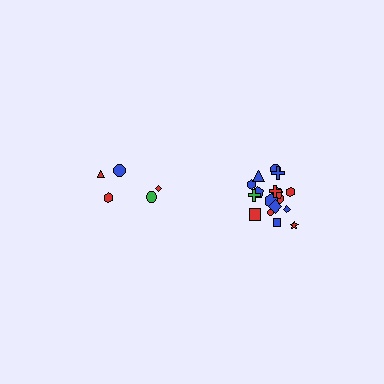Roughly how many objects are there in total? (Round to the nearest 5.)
Roughly 25 objects in total.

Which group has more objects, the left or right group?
The right group.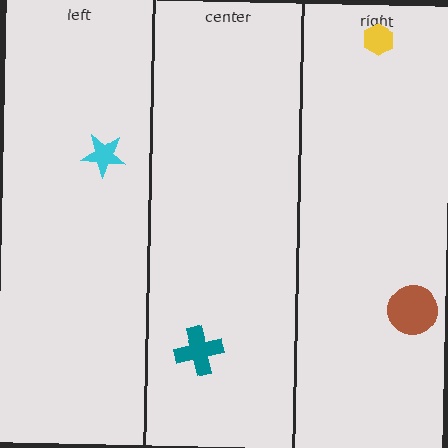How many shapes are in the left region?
1.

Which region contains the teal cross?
The center region.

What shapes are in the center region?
The teal cross.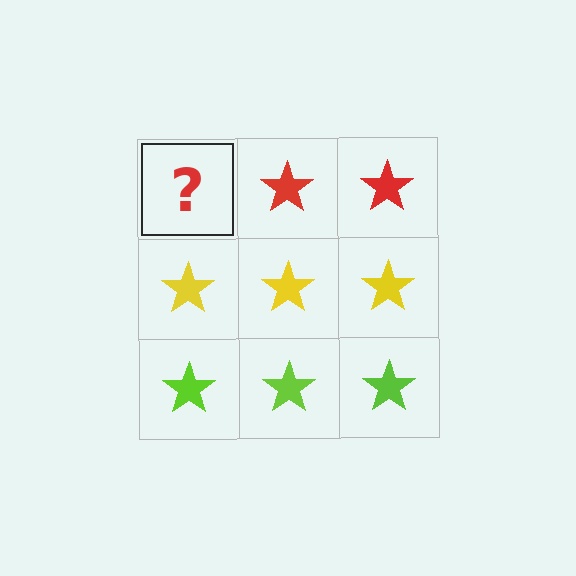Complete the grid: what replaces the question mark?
The question mark should be replaced with a red star.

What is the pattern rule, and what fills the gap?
The rule is that each row has a consistent color. The gap should be filled with a red star.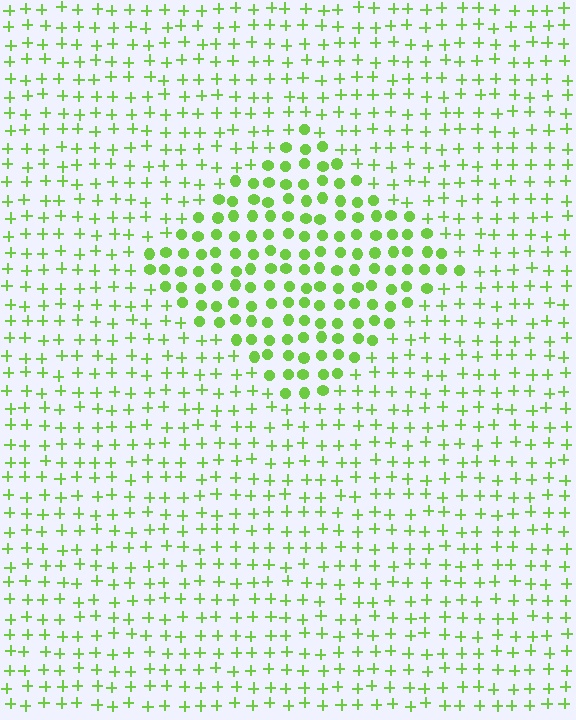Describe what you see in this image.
The image is filled with small lime elements arranged in a uniform grid. A diamond-shaped region contains circles, while the surrounding area contains plus signs. The boundary is defined purely by the change in element shape.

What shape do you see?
I see a diamond.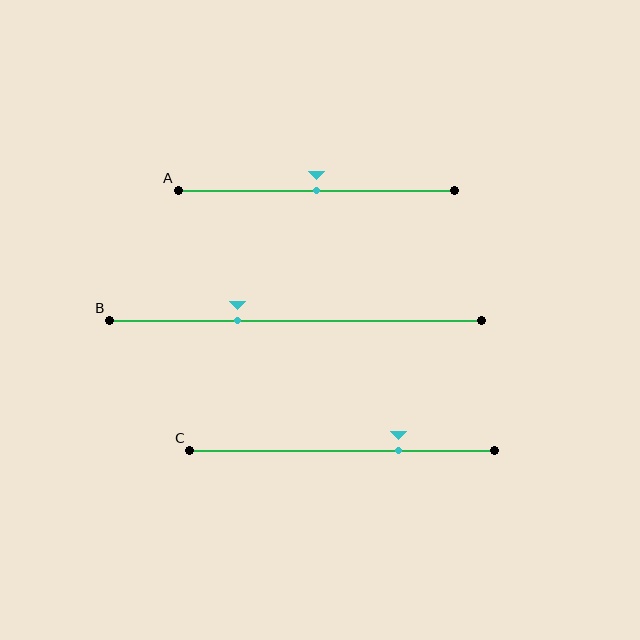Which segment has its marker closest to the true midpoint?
Segment A has its marker closest to the true midpoint.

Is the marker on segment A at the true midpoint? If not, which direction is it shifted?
Yes, the marker on segment A is at the true midpoint.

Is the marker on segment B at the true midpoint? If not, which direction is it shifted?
No, the marker on segment B is shifted to the left by about 16% of the segment length.